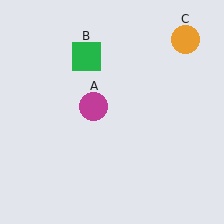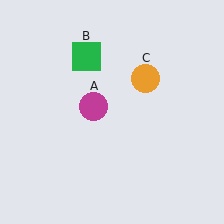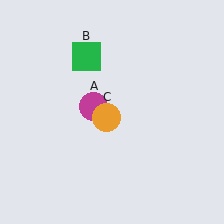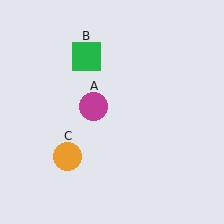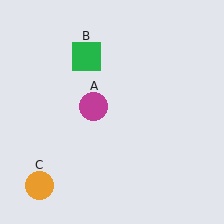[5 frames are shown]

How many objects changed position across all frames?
1 object changed position: orange circle (object C).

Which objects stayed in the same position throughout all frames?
Magenta circle (object A) and green square (object B) remained stationary.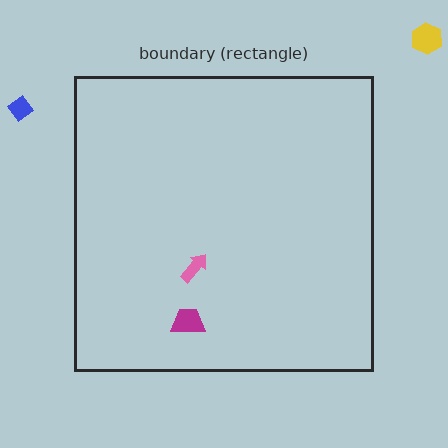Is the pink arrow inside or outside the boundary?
Inside.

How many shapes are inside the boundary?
2 inside, 2 outside.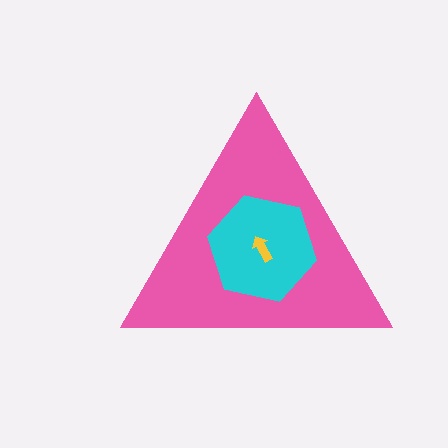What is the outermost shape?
The pink triangle.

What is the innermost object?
The yellow arrow.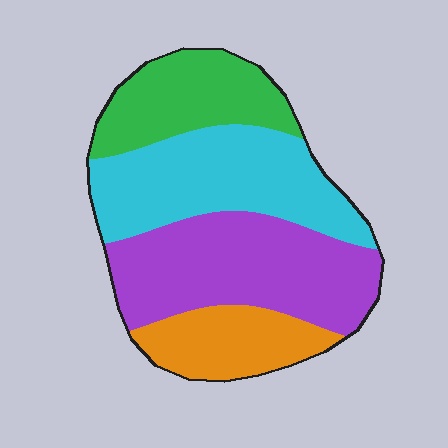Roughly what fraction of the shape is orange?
Orange covers 16% of the shape.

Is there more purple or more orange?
Purple.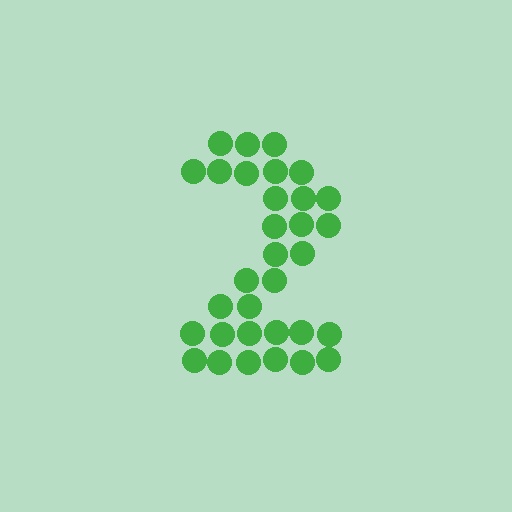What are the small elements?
The small elements are circles.